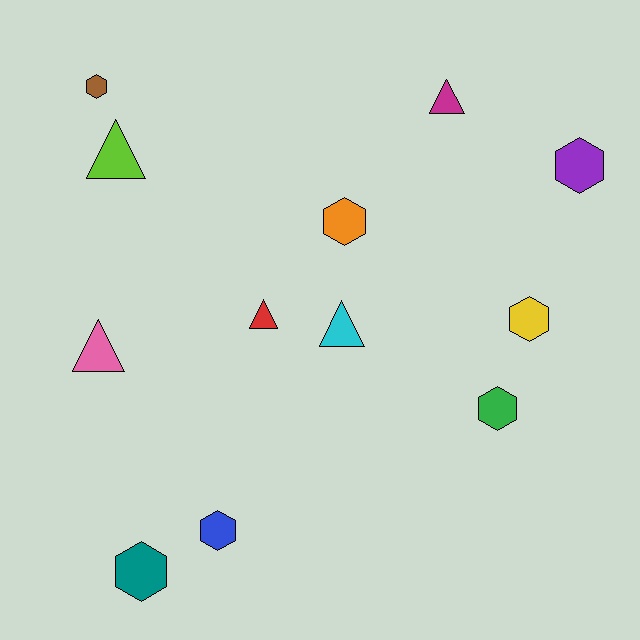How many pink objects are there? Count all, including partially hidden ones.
There is 1 pink object.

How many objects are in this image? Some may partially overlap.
There are 12 objects.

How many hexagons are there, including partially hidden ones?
There are 7 hexagons.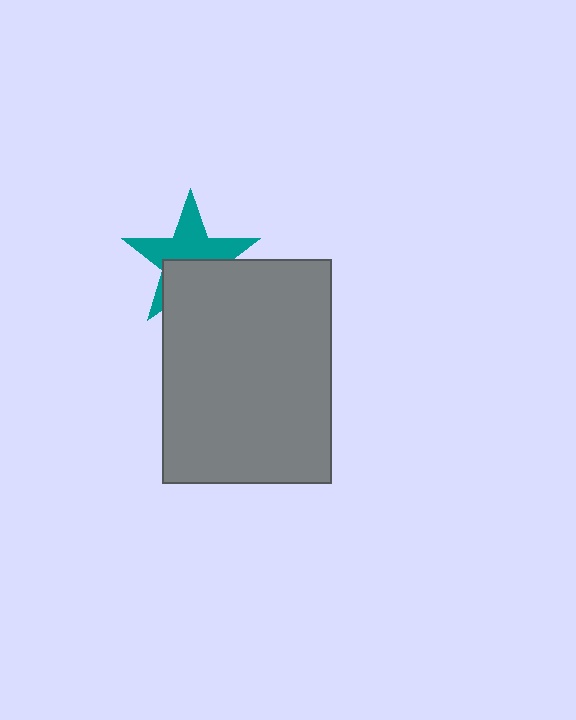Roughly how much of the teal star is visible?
About half of it is visible (roughly 58%).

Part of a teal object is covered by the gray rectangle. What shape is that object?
It is a star.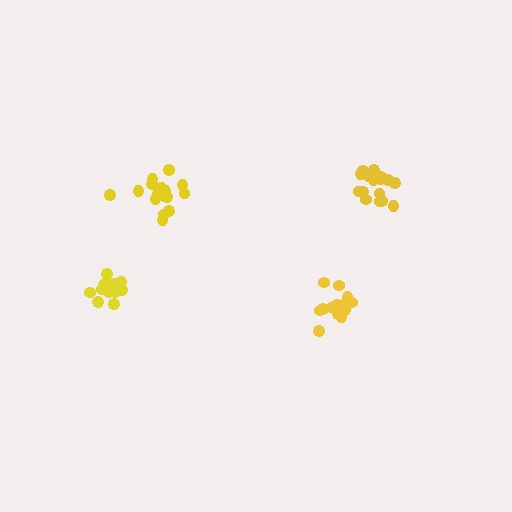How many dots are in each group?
Group 1: 16 dots, Group 2: 18 dots, Group 3: 16 dots, Group 4: 15 dots (65 total).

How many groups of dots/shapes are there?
There are 4 groups.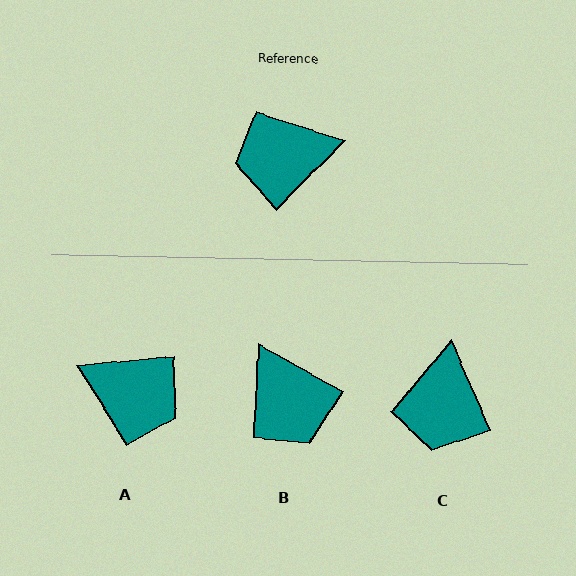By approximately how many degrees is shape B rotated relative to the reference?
Approximately 105 degrees counter-clockwise.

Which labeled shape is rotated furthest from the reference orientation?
A, about 140 degrees away.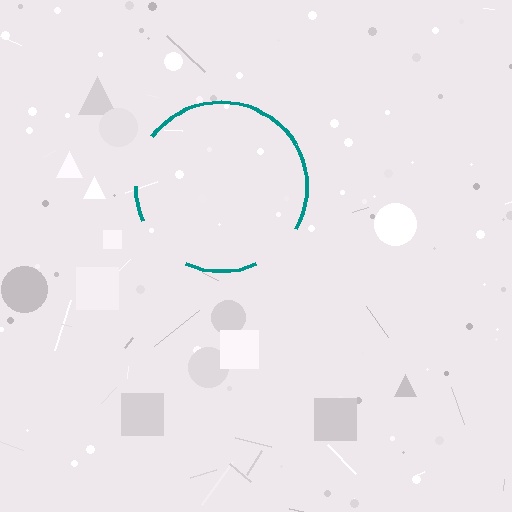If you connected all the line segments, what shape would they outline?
They would outline a circle.